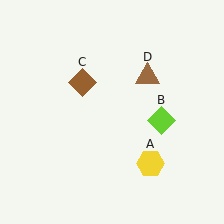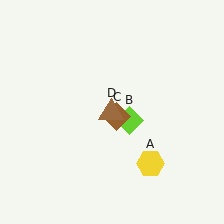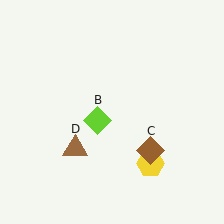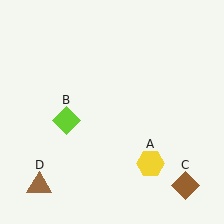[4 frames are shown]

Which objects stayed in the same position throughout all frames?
Yellow hexagon (object A) remained stationary.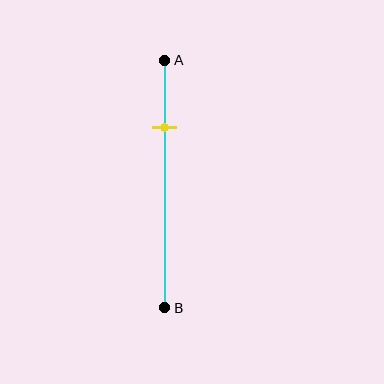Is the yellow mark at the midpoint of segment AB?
No, the mark is at about 25% from A, not at the 50% midpoint.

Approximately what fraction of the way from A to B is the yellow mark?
The yellow mark is approximately 25% of the way from A to B.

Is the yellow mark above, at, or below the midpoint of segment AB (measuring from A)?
The yellow mark is above the midpoint of segment AB.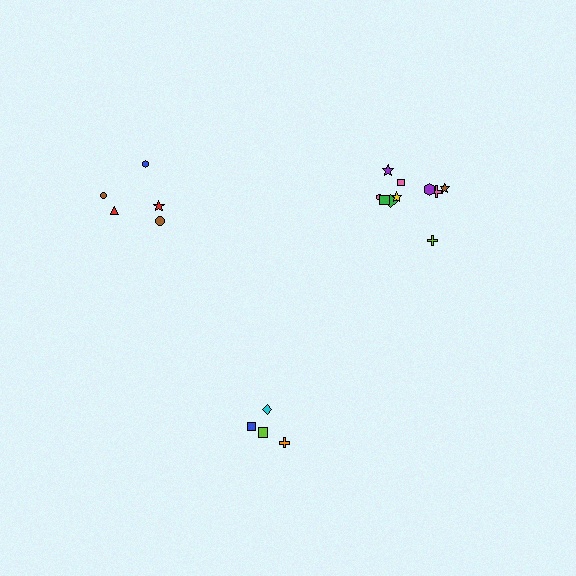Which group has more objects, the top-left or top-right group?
The top-right group.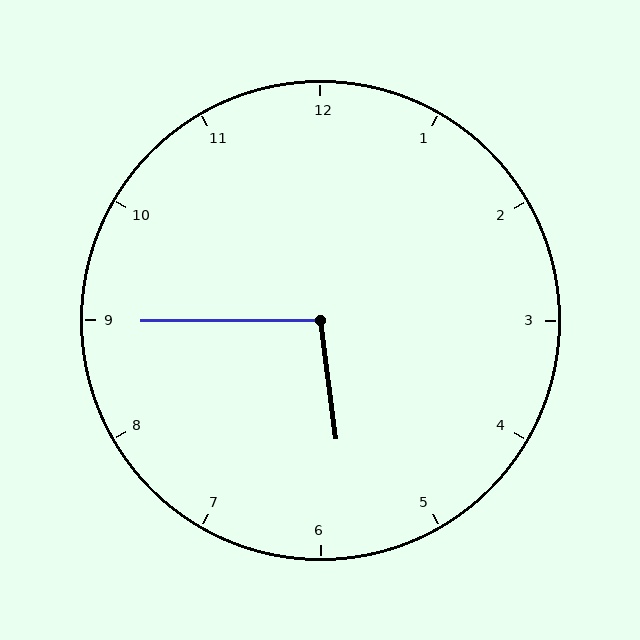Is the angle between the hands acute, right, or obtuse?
It is obtuse.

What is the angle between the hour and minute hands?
Approximately 98 degrees.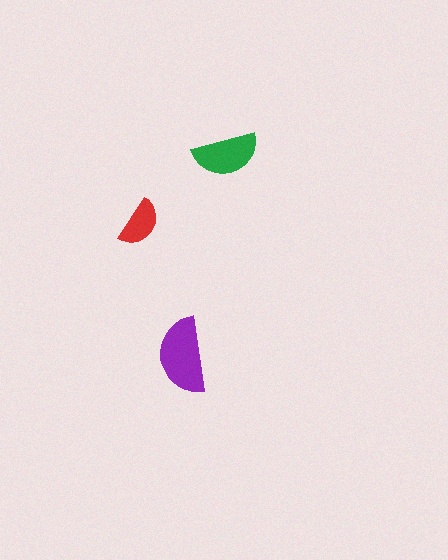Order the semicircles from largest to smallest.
the purple one, the green one, the red one.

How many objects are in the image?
There are 3 objects in the image.